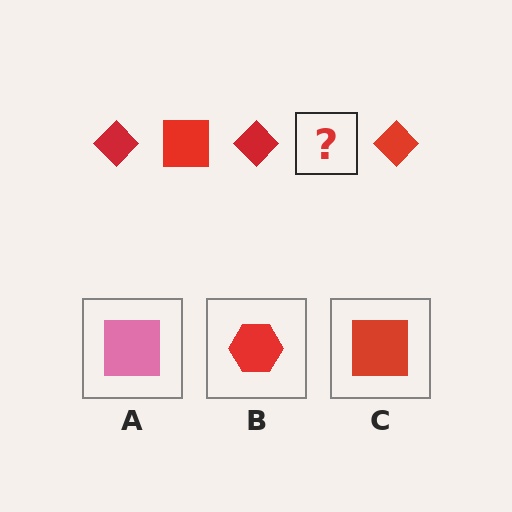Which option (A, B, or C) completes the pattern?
C.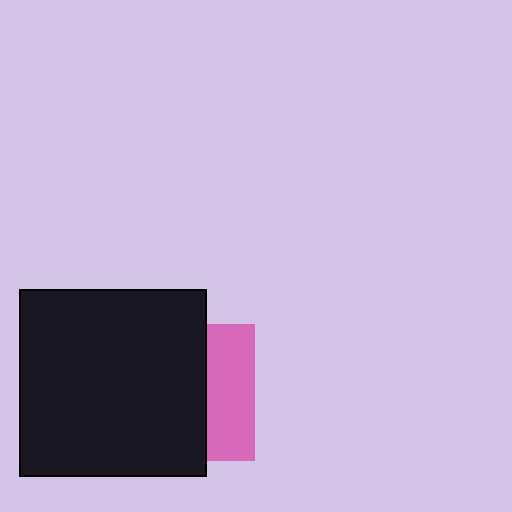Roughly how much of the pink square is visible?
A small part of it is visible (roughly 35%).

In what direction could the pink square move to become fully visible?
The pink square could move right. That would shift it out from behind the black square entirely.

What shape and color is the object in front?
The object in front is a black square.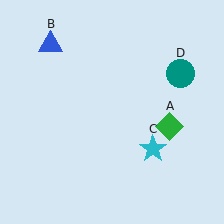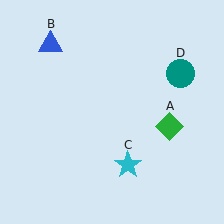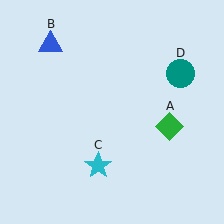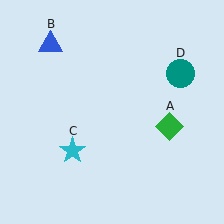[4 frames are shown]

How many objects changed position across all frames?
1 object changed position: cyan star (object C).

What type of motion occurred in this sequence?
The cyan star (object C) rotated clockwise around the center of the scene.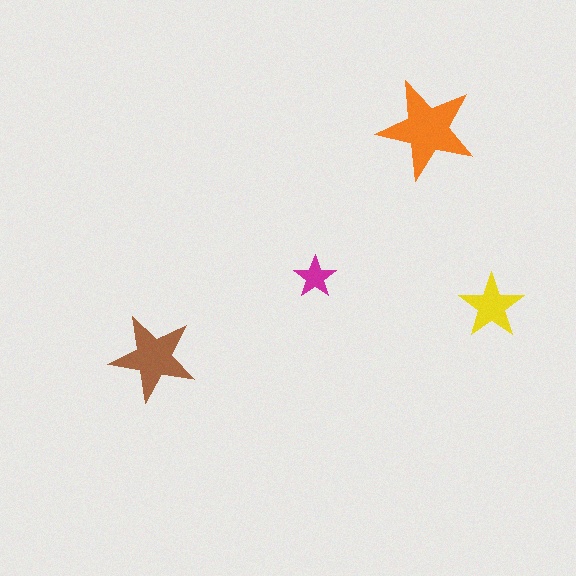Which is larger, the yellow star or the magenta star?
The yellow one.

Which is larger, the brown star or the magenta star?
The brown one.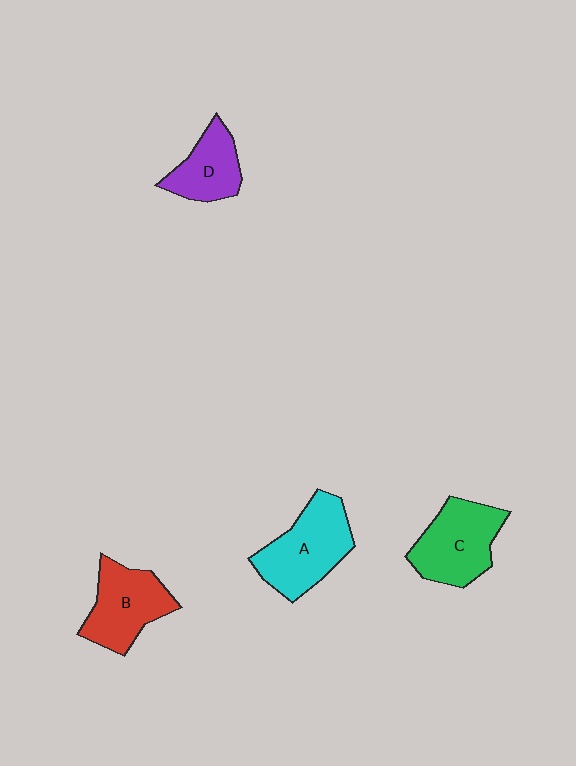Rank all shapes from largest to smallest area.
From largest to smallest: A (cyan), C (green), B (red), D (purple).